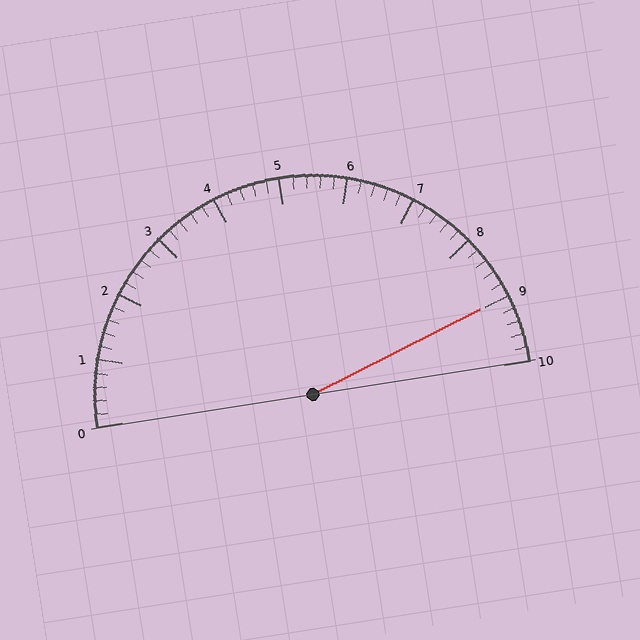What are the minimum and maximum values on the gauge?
The gauge ranges from 0 to 10.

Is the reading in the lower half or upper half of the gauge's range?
The reading is in the upper half of the range (0 to 10).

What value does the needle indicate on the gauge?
The needle indicates approximately 9.0.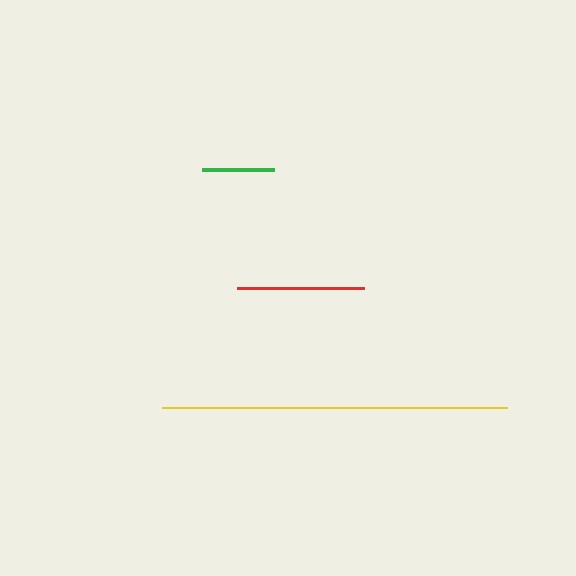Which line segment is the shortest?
The green line is the shortest at approximately 72 pixels.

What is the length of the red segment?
The red segment is approximately 127 pixels long.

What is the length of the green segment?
The green segment is approximately 72 pixels long.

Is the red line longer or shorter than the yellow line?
The yellow line is longer than the red line.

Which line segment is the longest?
The yellow line is the longest at approximately 345 pixels.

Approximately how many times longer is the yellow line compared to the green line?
The yellow line is approximately 4.8 times the length of the green line.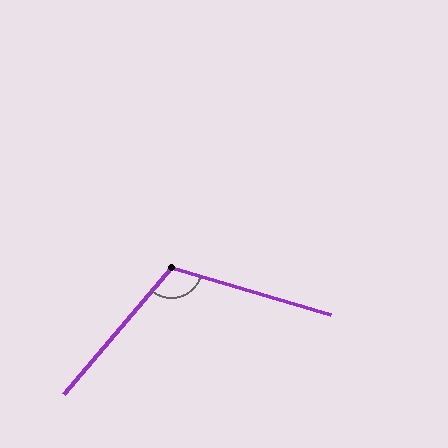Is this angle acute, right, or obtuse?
It is obtuse.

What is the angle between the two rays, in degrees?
Approximately 114 degrees.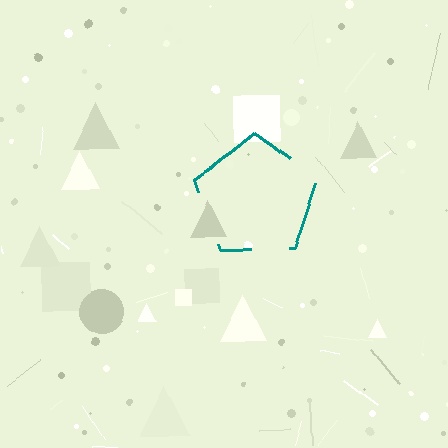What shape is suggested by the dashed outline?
The dashed outline suggests a pentagon.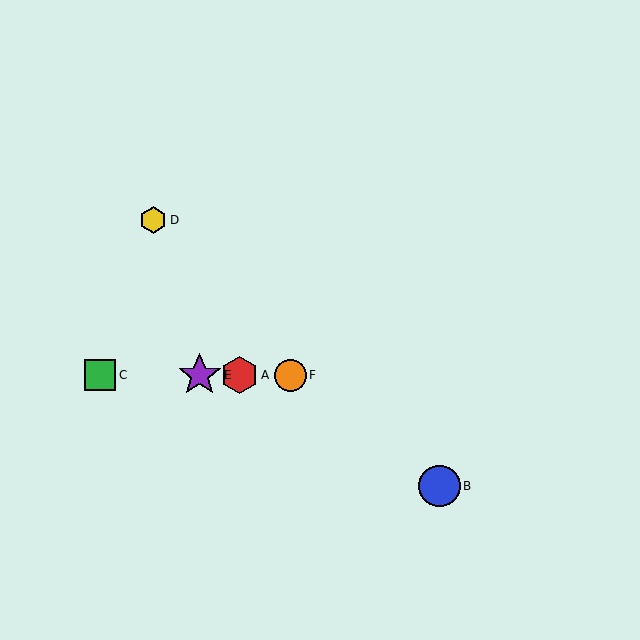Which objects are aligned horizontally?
Objects A, C, E, F are aligned horizontally.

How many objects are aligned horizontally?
4 objects (A, C, E, F) are aligned horizontally.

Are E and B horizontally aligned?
No, E is at y≈375 and B is at y≈486.